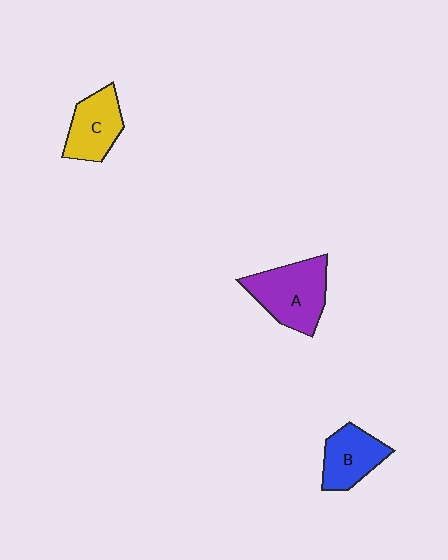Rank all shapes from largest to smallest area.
From largest to smallest: A (purple), C (yellow), B (blue).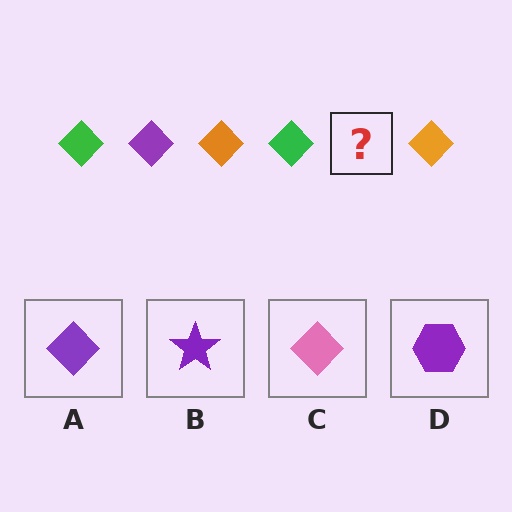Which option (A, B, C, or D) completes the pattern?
A.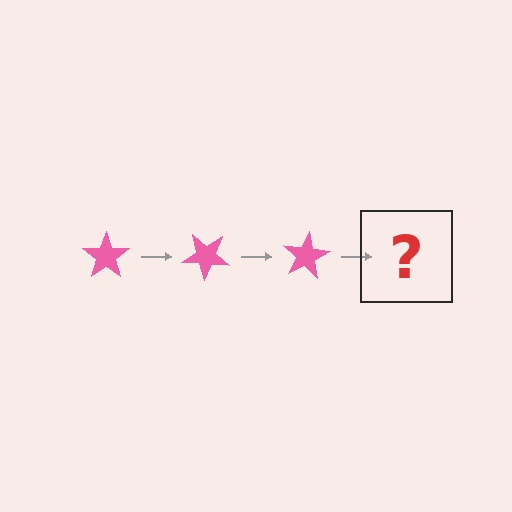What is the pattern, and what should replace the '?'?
The pattern is that the star rotates 40 degrees each step. The '?' should be a pink star rotated 120 degrees.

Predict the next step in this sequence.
The next step is a pink star rotated 120 degrees.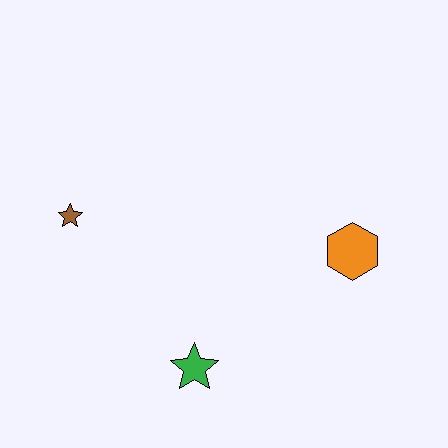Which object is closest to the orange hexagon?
The green star is closest to the orange hexagon.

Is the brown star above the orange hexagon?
Yes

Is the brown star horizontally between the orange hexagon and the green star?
No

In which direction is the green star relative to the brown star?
The green star is below the brown star.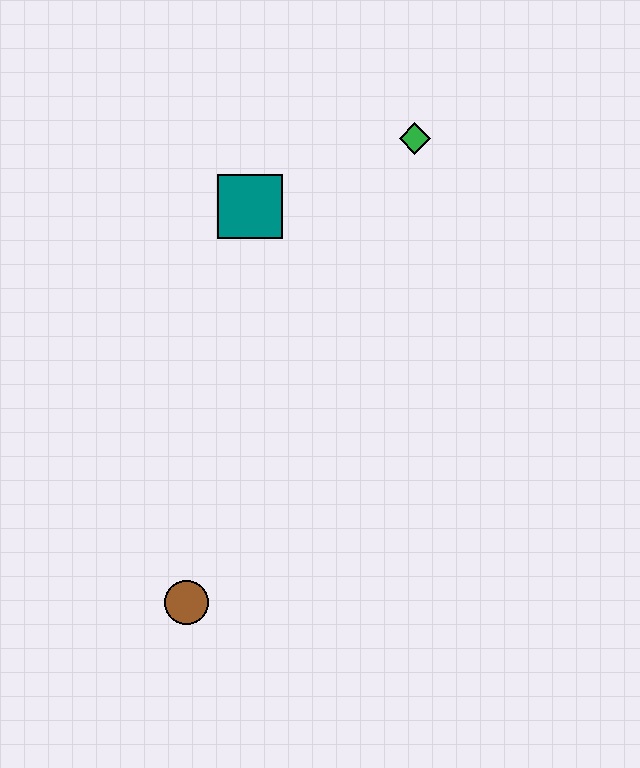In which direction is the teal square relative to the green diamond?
The teal square is to the left of the green diamond.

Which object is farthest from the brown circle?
The green diamond is farthest from the brown circle.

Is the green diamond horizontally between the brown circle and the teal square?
No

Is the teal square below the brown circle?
No